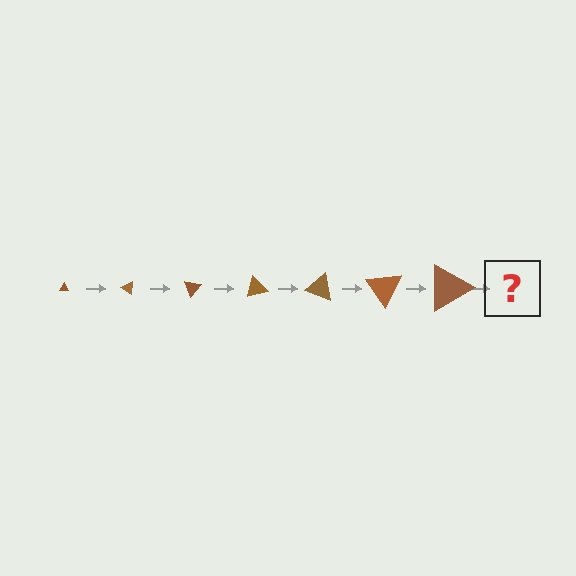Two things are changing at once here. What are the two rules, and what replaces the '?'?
The two rules are that the triangle grows larger each step and it rotates 35 degrees each step. The '?' should be a triangle, larger than the previous one and rotated 245 degrees from the start.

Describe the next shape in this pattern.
It should be a triangle, larger than the previous one and rotated 245 degrees from the start.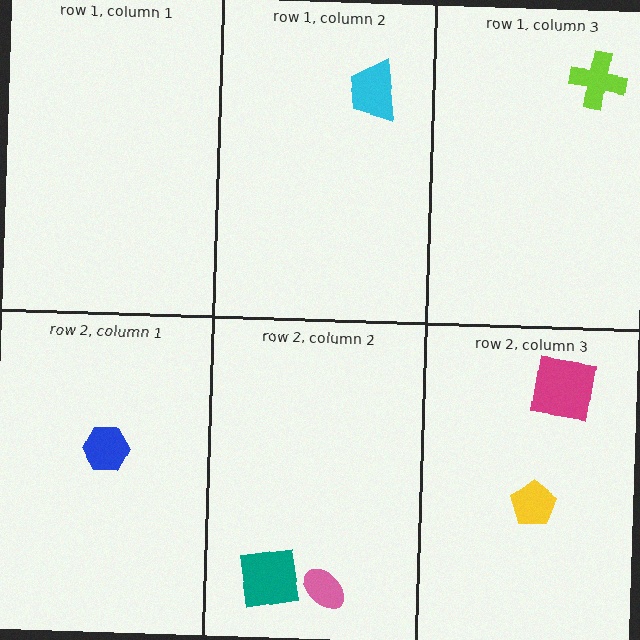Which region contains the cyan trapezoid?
The row 1, column 2 region.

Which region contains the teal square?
The row 2, column 2 region.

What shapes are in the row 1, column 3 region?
The lime cross.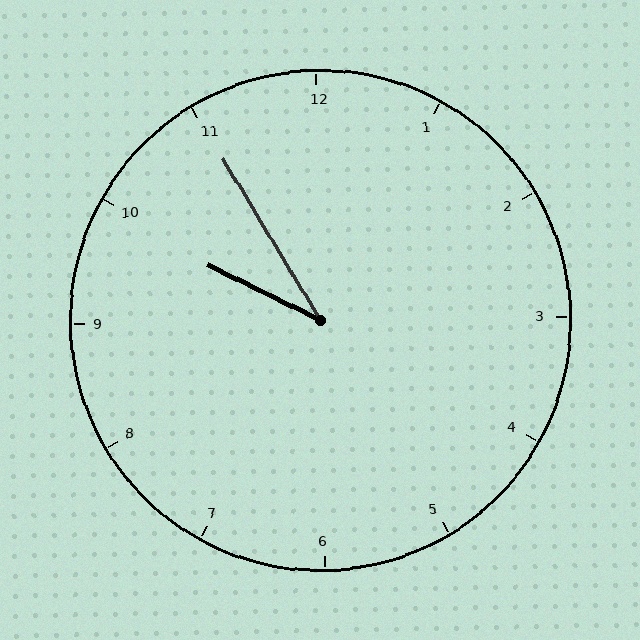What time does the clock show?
9:55.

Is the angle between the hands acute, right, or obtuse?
It is acute.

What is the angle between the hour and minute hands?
Approximately 32 degrees.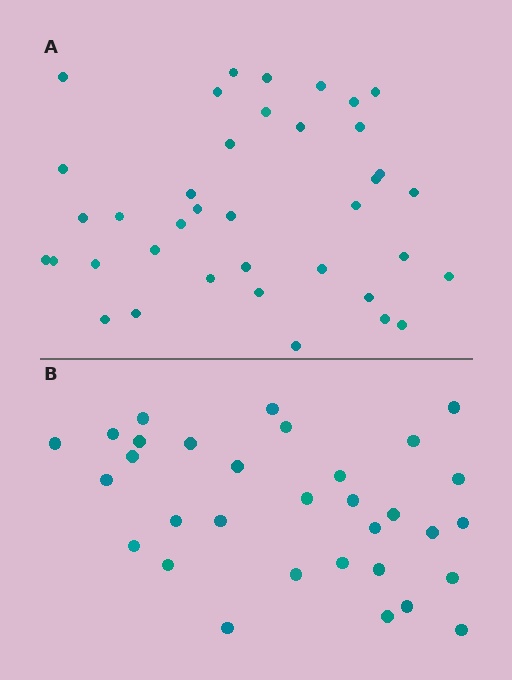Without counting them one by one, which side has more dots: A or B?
Region A (the top region) has more dots.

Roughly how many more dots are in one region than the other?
Region A has about 6 more dots than region B.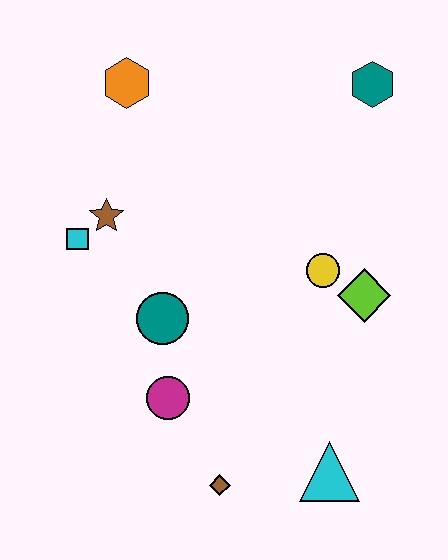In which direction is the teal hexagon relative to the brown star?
The teal hexagon is to the right of the brown star.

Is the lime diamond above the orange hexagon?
No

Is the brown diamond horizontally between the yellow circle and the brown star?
Yes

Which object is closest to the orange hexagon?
The brown star is closest to the orange hexagon.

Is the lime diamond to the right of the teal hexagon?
No